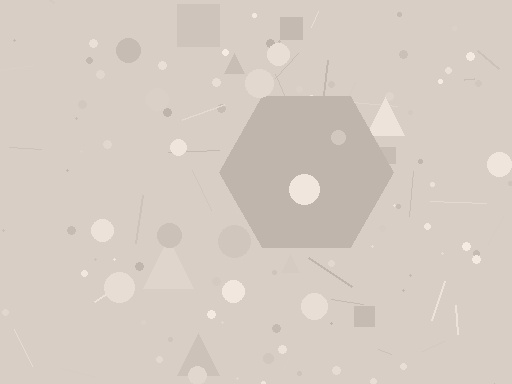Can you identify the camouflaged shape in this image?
The camouflaged shape is a hexagon.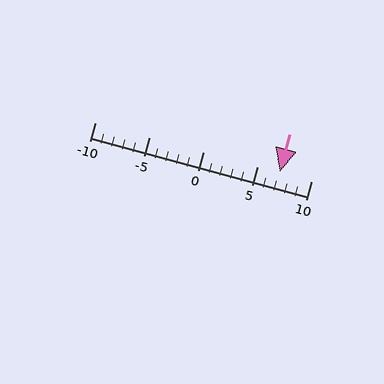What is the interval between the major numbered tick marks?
The major tick marks are spaced 5 units apart.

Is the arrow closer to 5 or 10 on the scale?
The arrow is closer to 5.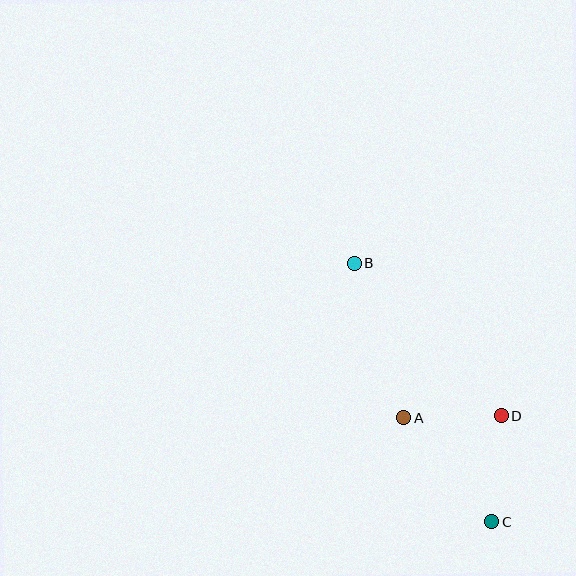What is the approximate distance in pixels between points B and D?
The distance between B and D is approximately 212 pixels.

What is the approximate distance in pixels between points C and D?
The distance between C and D is approximately 106 pixels.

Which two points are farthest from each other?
Points B and C are farthest from each other.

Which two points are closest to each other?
Points A and D are closest to each other.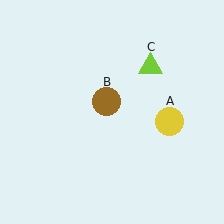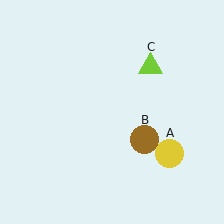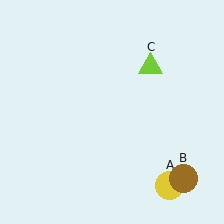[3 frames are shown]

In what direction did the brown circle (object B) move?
The brown circle (object B) moved down and to the right.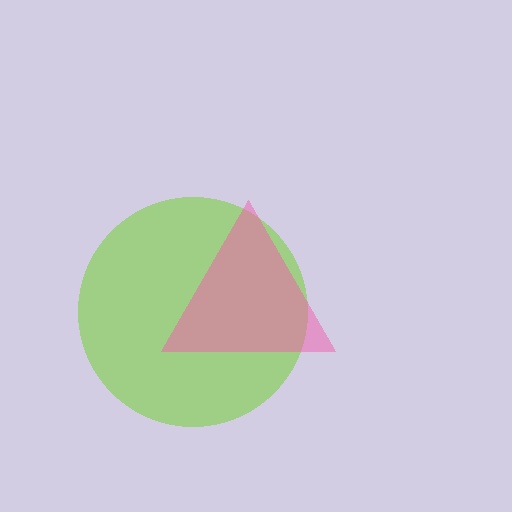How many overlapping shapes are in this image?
There are 2 overlapping shapes in the image.